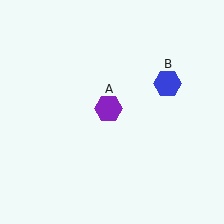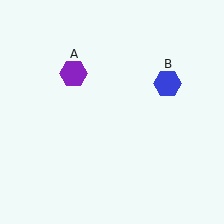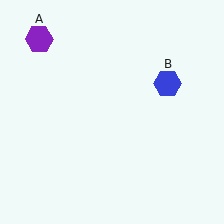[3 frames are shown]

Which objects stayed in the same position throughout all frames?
Blue hexagon (object B) remained stationary.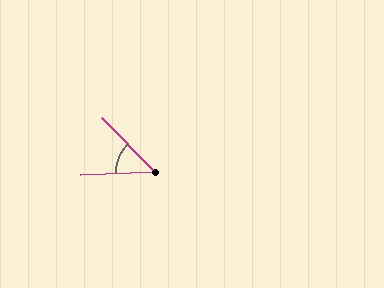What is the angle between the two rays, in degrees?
Approximately 47 degrees.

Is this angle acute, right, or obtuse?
It is acute.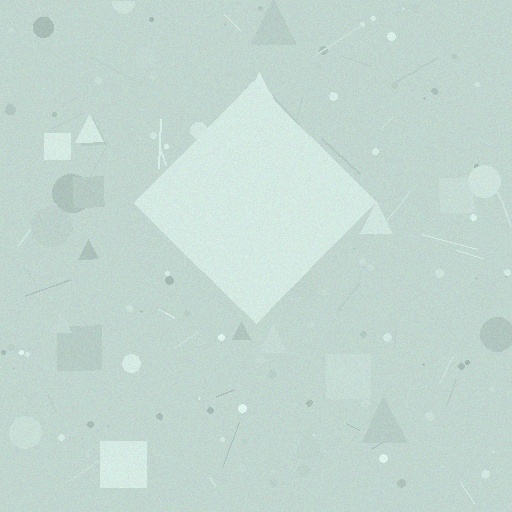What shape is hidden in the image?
A diamond is hidden in the image.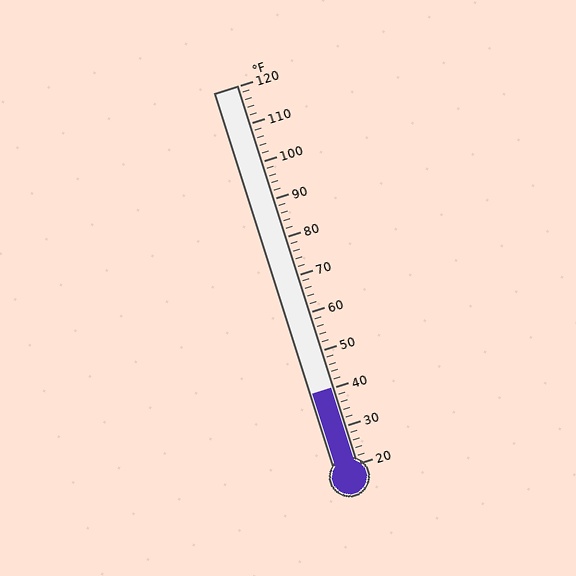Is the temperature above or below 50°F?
The temperature is below 50°F.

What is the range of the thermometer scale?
The thermometer scale ranges from 20°F to 120°F.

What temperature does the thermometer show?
The thermometer shows approximately 40°F.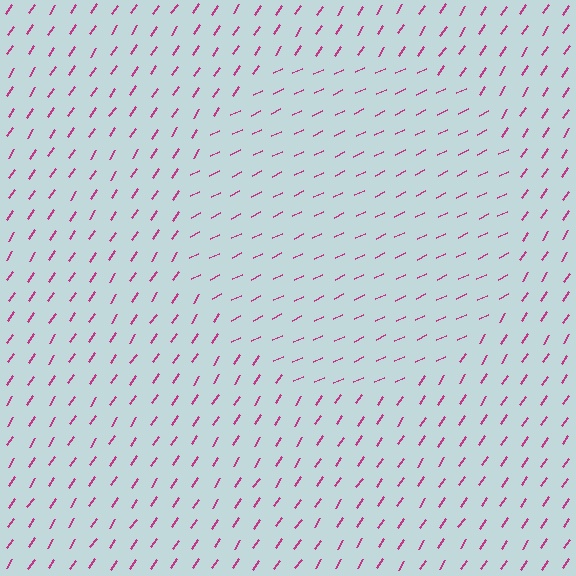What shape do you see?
I see a circle.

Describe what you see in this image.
The image is filled with small magenta line segments. A circle region in the image has lines oriented differently from the surrounding lines, creating a visible texture boundary.